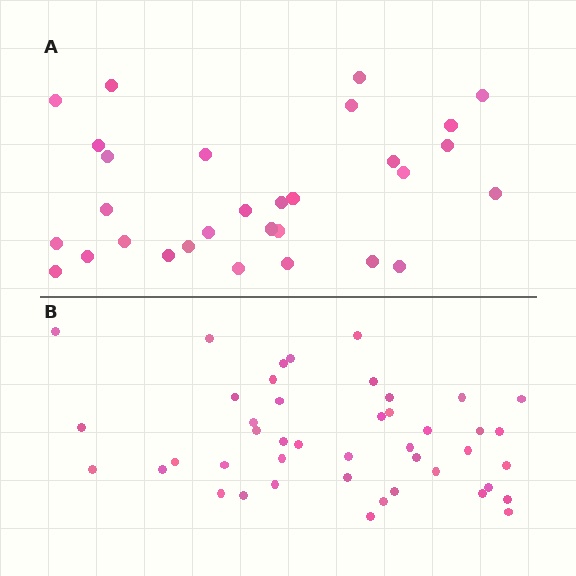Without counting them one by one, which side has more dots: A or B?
Region B (the bottom region) has more dots.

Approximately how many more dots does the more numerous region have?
Region B has approximately 15 more dots than region A.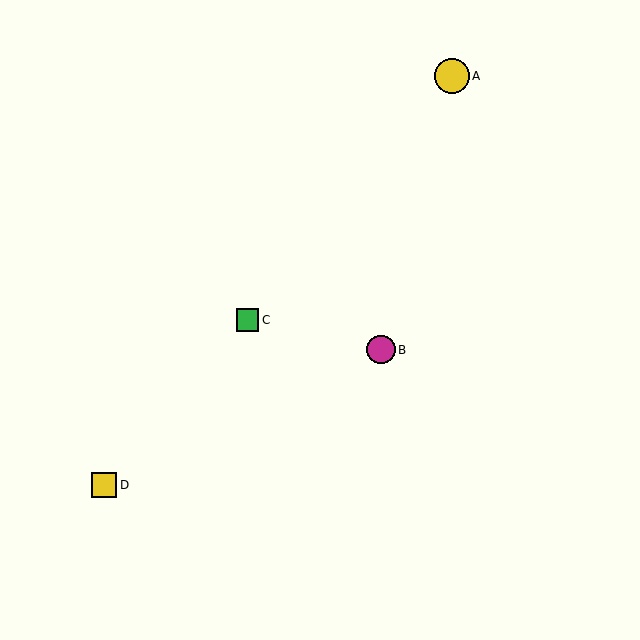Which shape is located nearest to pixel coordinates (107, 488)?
The yellow square (labeled D) at (104, 485) is nearest to that location.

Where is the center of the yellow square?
The center of the yellow square is at (104, 485).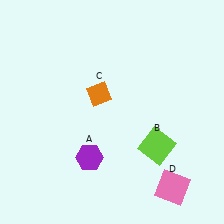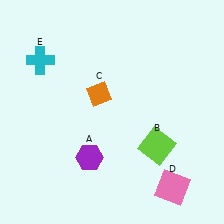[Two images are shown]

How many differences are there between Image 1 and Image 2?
There is 1 difference between the two images.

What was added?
A cyan cross (E) was added in Image 2.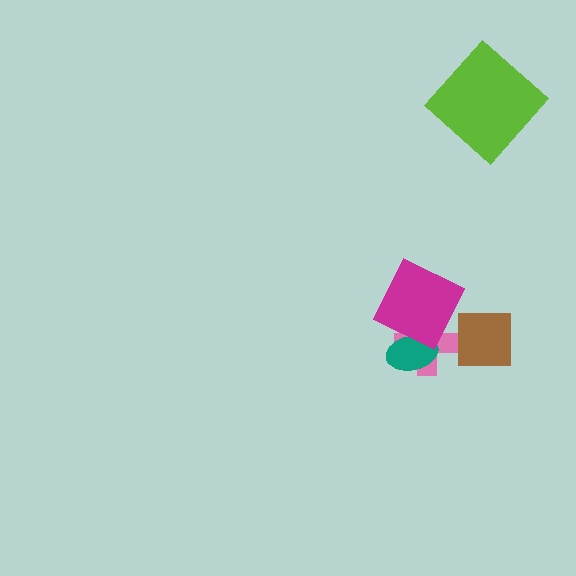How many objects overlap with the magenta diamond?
2 objects overlap with the magenta diamond.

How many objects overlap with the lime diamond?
0 objects overlap with the lime diamond.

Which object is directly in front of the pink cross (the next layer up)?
The teal ellipse is directly in front of the pink cross.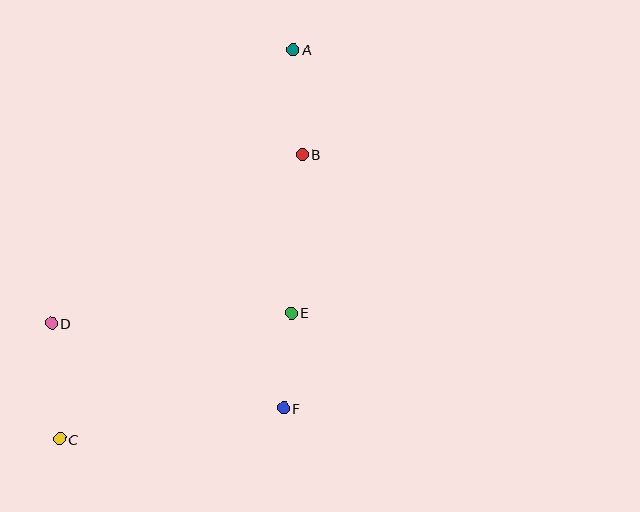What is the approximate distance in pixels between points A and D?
The distance between A and D is approximately 365 pixels.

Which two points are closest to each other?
Points E and F are closest to each other.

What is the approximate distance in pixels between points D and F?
The distance between D and F is approximately 247 pixels.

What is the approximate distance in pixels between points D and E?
The distance between D and E is approximately 240 pixels.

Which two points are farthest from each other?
Points A and C are farthest from each other.